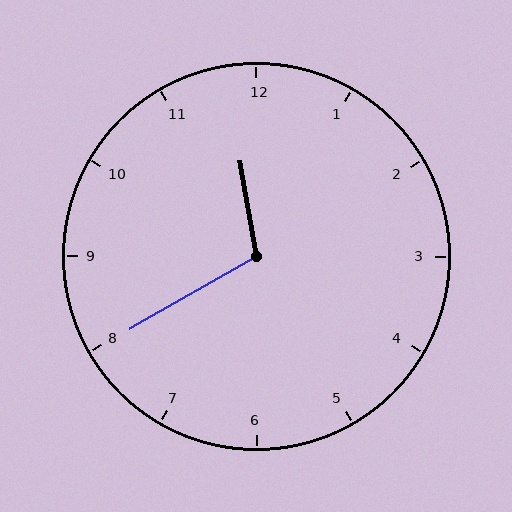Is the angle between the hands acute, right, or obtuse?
It is obtuse.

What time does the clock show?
11:40.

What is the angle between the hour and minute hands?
Approximately 110 degrees.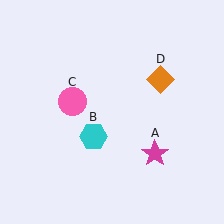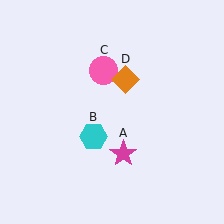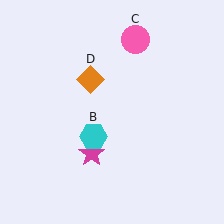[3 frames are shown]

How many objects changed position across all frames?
3 objects changed position: magenta star (object A), pink circle (object C), orange diamond (object D).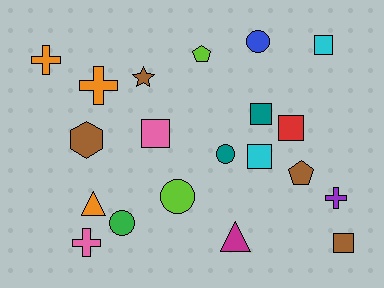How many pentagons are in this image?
There are 2 pentagons.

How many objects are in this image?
There are 20 objects.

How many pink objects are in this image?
There are 2 pink objects.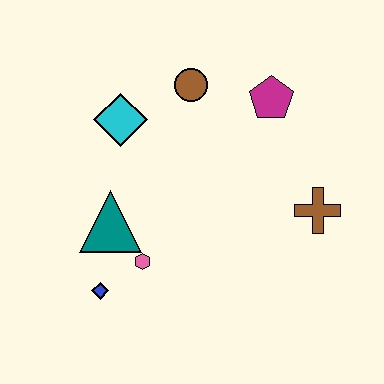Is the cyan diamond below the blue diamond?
No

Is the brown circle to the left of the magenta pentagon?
Yes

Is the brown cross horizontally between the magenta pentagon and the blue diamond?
No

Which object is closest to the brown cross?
The magenta pentagon is closest to the brown cross.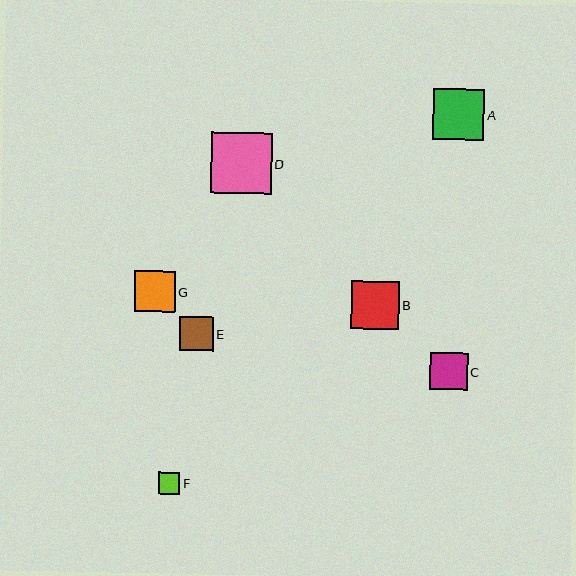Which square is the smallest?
Square F is the smallest with a size of approximately 22 pixels.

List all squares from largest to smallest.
From largest to smallest: D, A, B, G, C, E, F.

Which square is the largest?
Square D is the largest with a size of approximately 61 pixels.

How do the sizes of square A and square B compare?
Square A and square B are approximately the same size.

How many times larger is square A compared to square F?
Square A is approximately 2.4 times the size of square F.